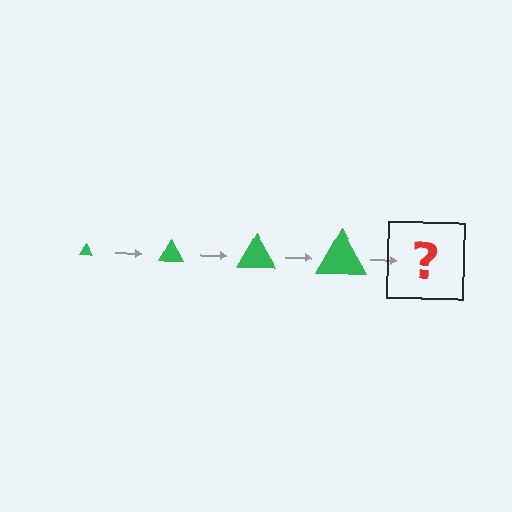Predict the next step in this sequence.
The next step is a green triangle, larger than the previous one.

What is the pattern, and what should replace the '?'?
The pattern is that the triangle gets progressively larger each step. The '?' should be a green triangle, larger than the previous one.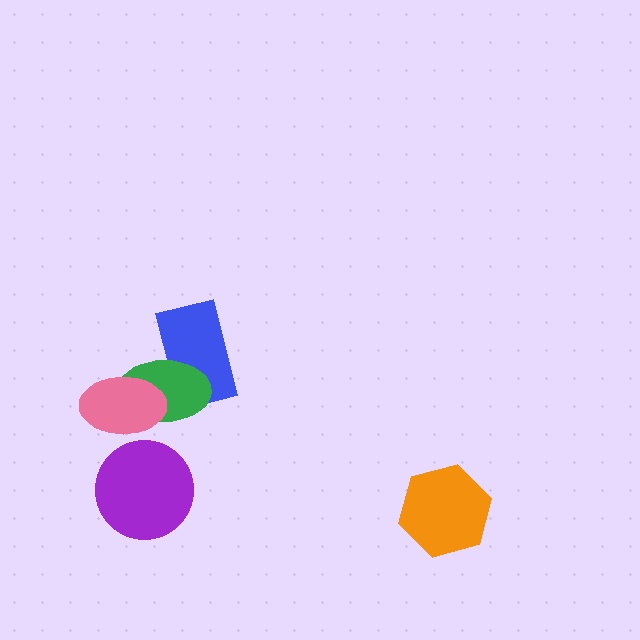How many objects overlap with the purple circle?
0 objects overlap with the purple circle.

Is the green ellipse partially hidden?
Yes, it is partially covered by another shape.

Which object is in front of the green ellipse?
The pink ellipse is in front of the green ellipse.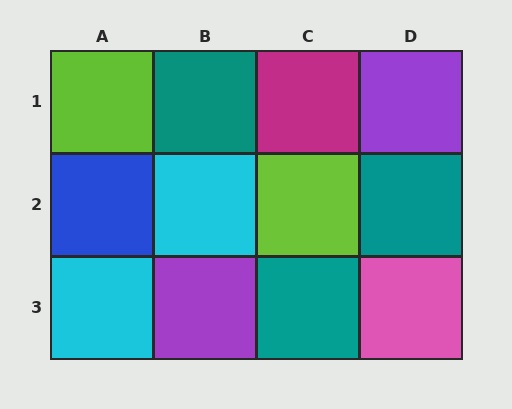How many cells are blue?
1 cell is blue.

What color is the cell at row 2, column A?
Blue.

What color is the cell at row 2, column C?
Lime.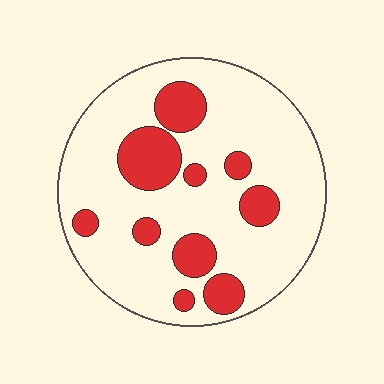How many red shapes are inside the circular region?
10.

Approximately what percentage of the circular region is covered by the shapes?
Approximately 20%.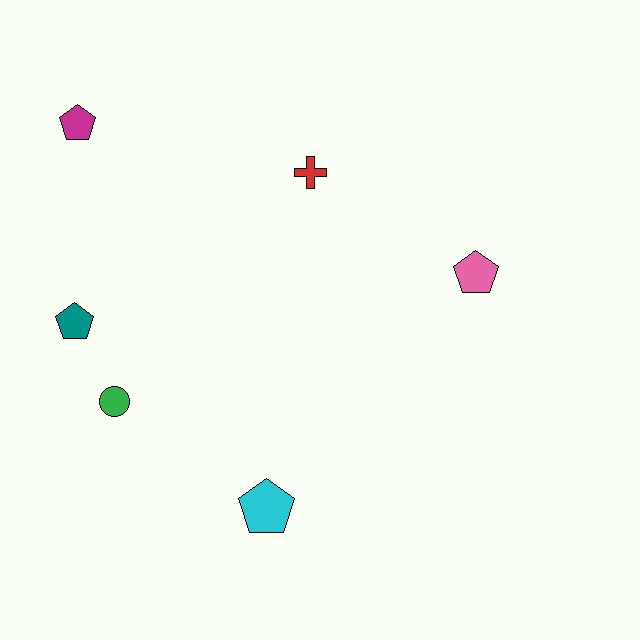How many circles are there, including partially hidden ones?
There is 1 circle.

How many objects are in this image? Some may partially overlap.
There are 6 objects.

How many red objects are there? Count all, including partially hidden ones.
There is 1 red object.